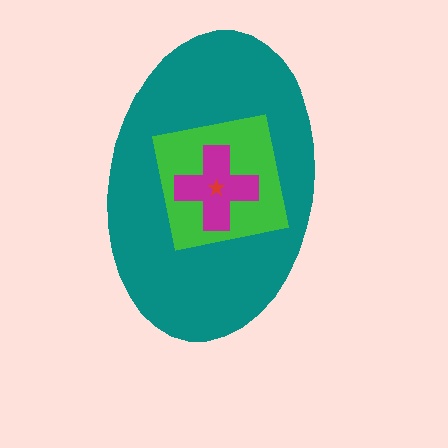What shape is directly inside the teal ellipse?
The green square.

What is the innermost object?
The red star.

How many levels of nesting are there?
4.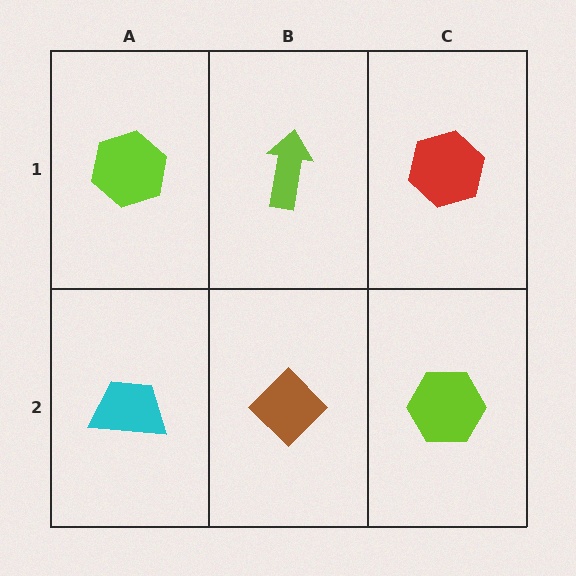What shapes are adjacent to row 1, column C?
A lime hexagon (row 2, column C), a lime arrow (row 1, column B).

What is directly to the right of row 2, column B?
A lime hexagon.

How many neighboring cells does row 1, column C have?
2.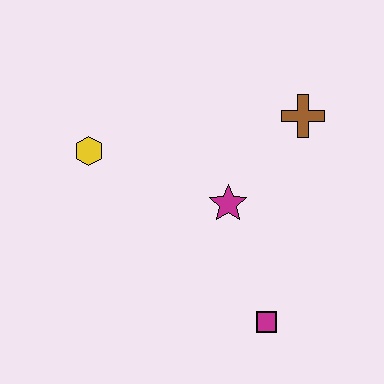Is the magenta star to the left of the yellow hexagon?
No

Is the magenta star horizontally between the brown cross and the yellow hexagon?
Yes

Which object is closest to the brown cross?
The magenta star is closest to the brown cross.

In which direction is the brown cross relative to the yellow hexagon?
The brown cross is to the right of the yellow hexagon.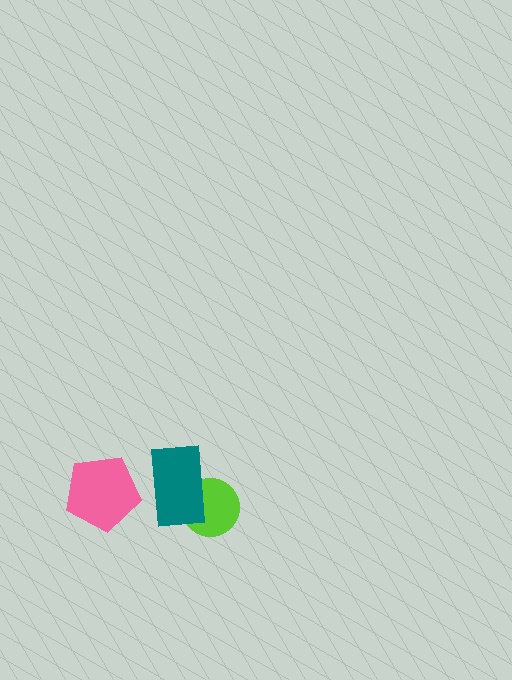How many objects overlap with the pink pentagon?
0 objects overlap with the pink pentagon.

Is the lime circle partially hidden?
Yes, it is partially covered by another shape.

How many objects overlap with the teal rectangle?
1 object overlaps with the teal rectangle.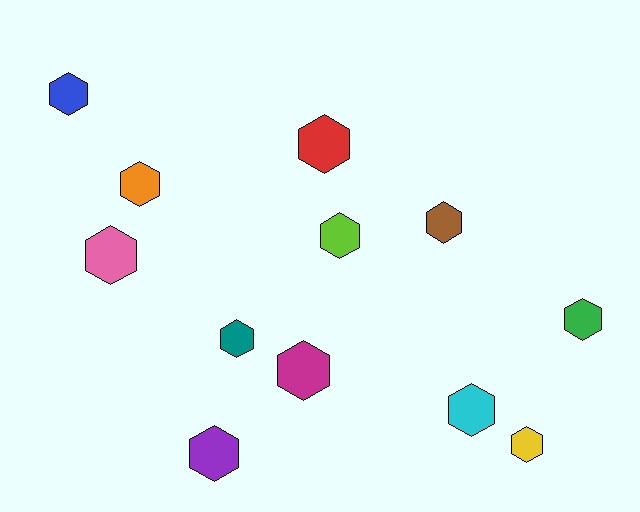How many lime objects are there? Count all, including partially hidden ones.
There is 1 lime object.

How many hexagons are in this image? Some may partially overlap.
There are 12 hexagons.